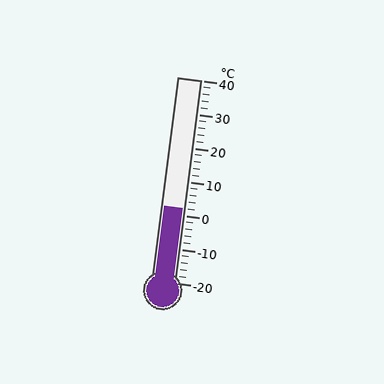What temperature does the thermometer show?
The thermometer shows approximately 2°C.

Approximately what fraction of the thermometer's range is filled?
The thermometer is filled to approximately 35% of its range.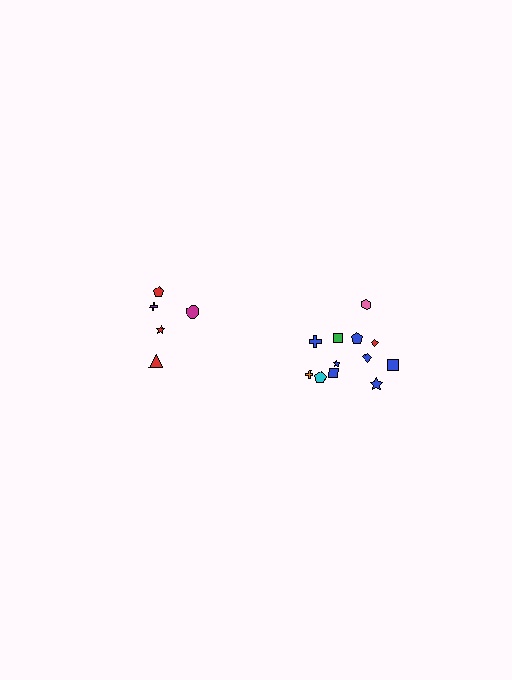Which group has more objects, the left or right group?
The right group.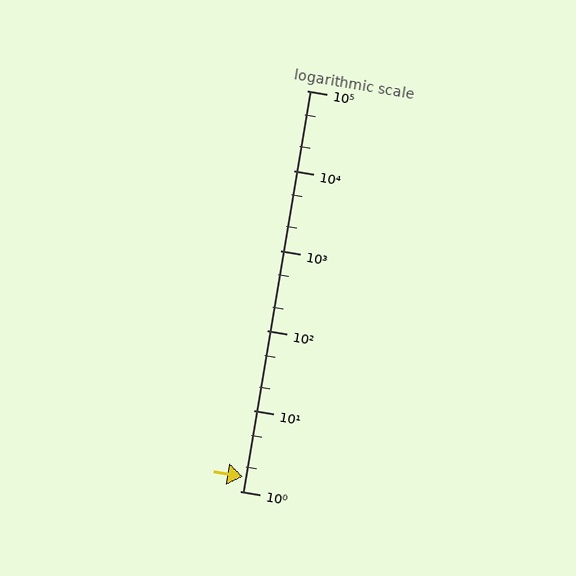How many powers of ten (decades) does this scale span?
The scale spans 5 decades, from 1 to 100000.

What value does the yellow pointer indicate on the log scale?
The pointer indicates approximately 1.5.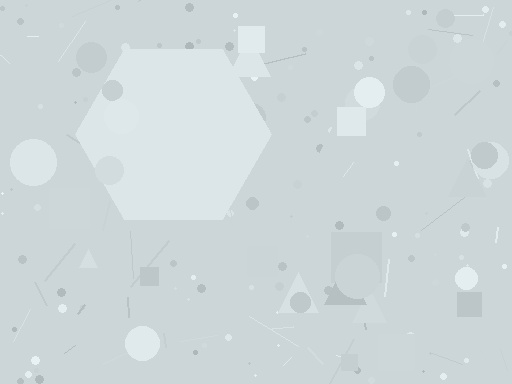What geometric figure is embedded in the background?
A hexagon is embedded in the background.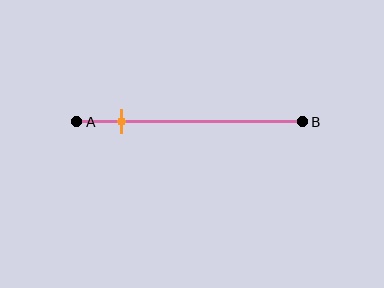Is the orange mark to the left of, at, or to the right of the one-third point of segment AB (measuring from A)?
The orange mark is to the left of the one-third point of segment AB.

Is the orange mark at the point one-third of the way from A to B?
No, the mark is at about 20% from A, not at the 33% one-third point.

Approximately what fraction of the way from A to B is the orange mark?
The orange mark is approximately 20% of the way from A to B.